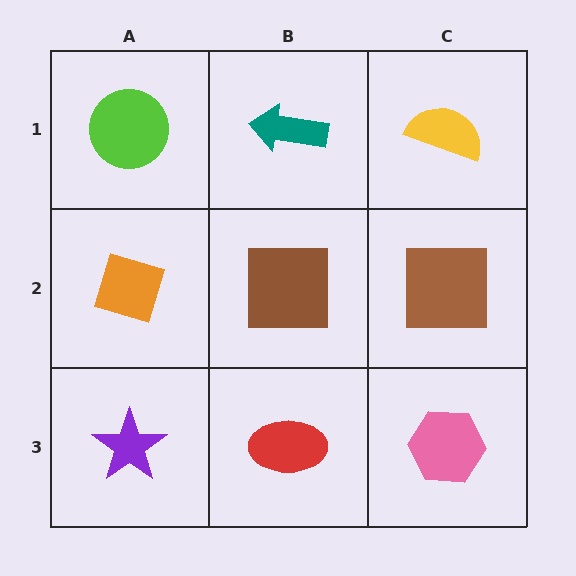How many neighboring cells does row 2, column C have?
3.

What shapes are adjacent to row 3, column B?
A brown square (row 2, column B), a purple star (row 3, column A), a pink hexagon (row 3, column C).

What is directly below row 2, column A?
A purple star.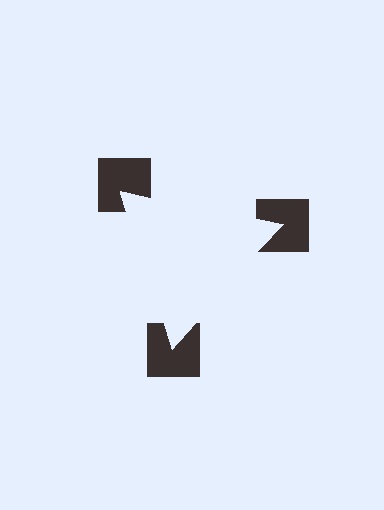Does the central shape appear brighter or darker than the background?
It typically appears slightly brighter than the background, even though no actual brightness change is drawn.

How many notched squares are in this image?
There are 3 — one at each vertex of the illusory triangle.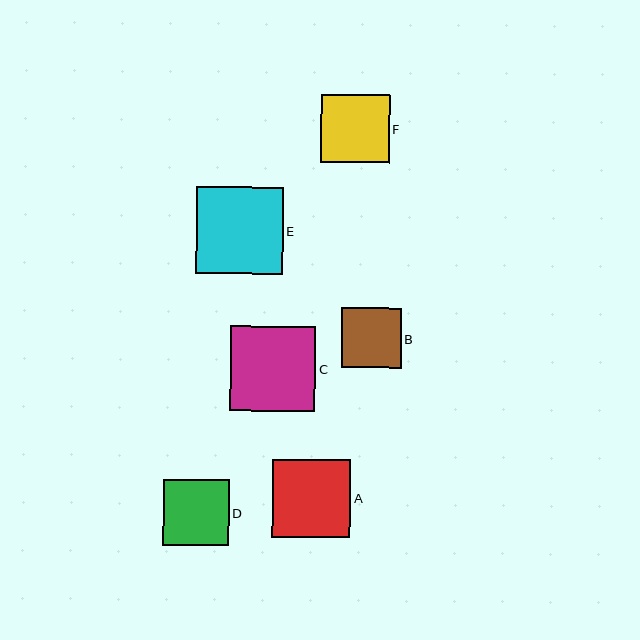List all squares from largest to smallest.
From largest to smallest: E, C, A, F, D, B.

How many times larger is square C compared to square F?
Square C is approximately 1.2 times the size of square F.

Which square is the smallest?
Square B is the smallest with a size of approximately 60 pixels.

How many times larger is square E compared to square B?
Square E is approximately 1.4 times the size of square B.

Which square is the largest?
Square E is the largest with a size of approximately 87 pixels.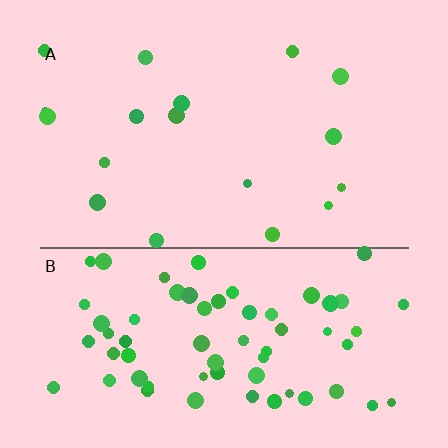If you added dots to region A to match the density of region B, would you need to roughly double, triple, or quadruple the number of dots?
Approximately quadruple.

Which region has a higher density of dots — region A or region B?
B (the bottom).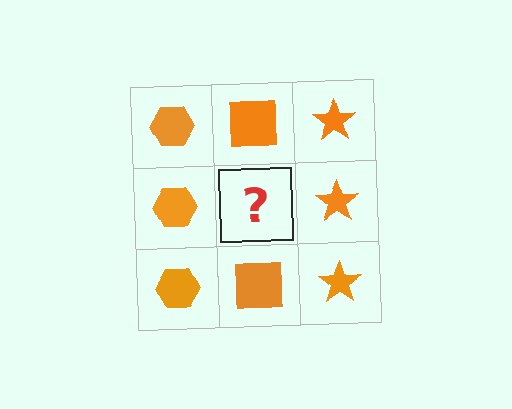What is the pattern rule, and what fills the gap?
The rule is that each column has a consistent shape. The gap should be filled with an orange square.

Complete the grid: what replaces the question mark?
The question mark should be replaced with an orange square.